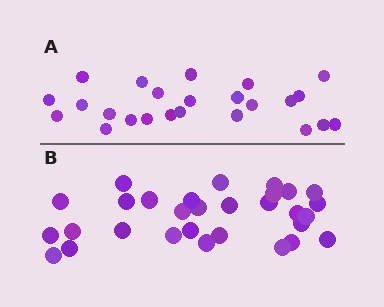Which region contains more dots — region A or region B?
Region B (the bottom region) has more dots.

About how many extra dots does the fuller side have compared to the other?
Region B has about 6 more dots than region A.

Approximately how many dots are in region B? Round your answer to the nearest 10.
About 30 dots.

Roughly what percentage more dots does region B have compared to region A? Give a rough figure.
About 25% more.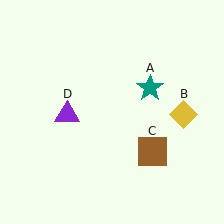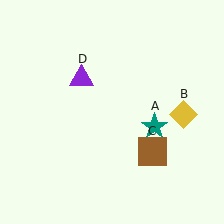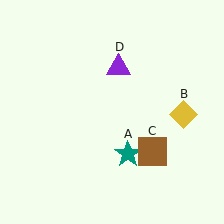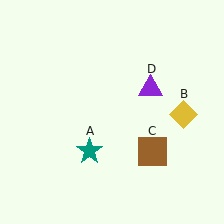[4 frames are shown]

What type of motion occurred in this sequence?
The teal star (object A), purple triangle (object D) rotated clockwise around the center of the scene.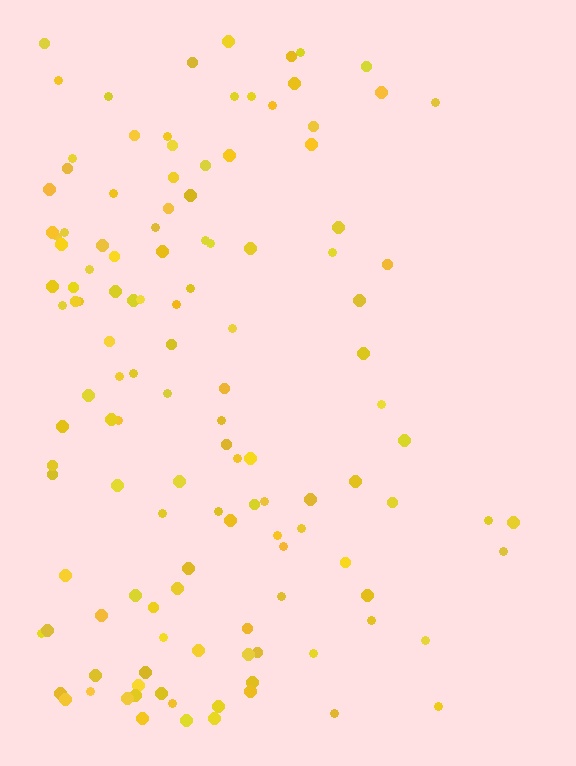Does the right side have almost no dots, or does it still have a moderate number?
Still a moderate number, just noticeably fewer than the left.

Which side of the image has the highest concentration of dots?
The left.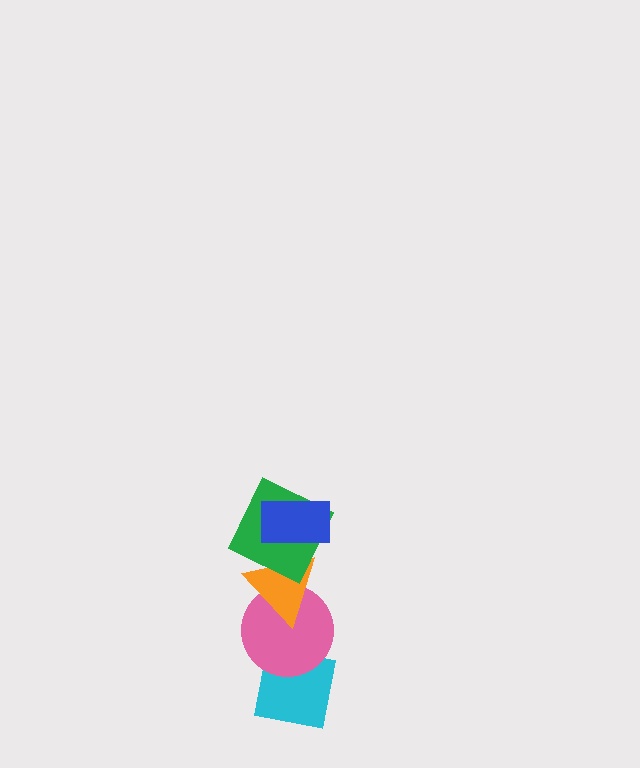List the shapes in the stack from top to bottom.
From top to bottom: the blue rectangle, the green square, the orange triangle, the pink circle, the cyan square.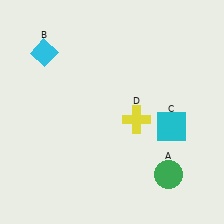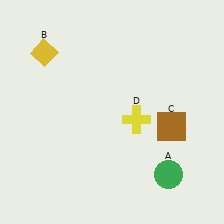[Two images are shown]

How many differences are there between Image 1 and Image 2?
There are 2 differences between the two images.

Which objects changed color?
B changed from cyan to yellow. C changed from cyan to brown.